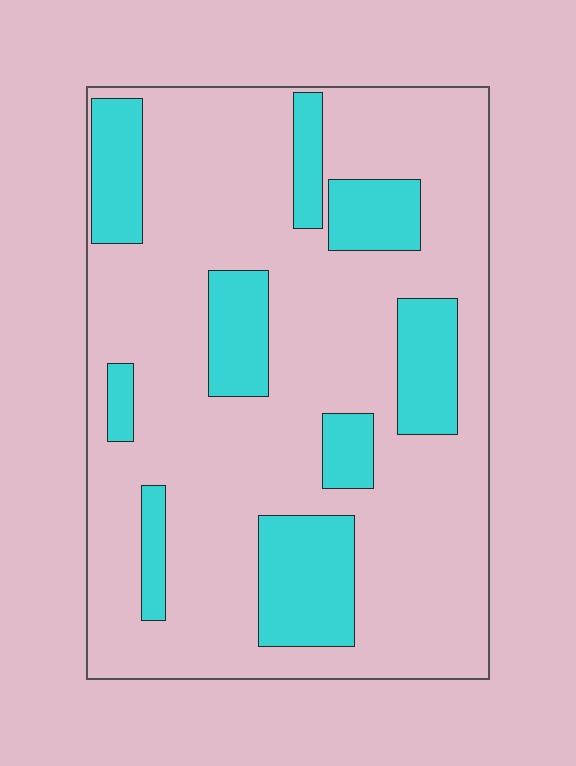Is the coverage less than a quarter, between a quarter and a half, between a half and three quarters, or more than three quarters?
Less than a quarter.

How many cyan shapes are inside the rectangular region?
9.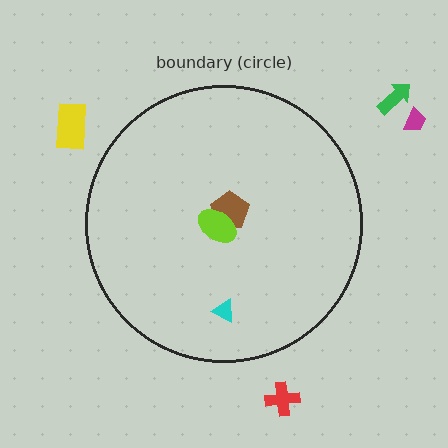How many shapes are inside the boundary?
3 inside, 4 outside.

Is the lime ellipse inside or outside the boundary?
Inside.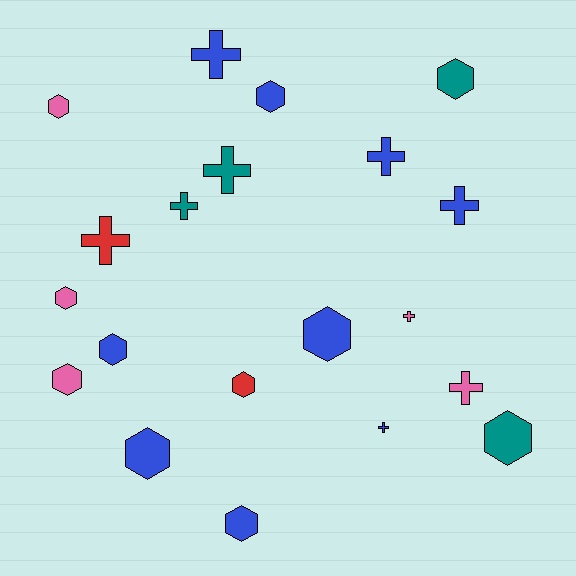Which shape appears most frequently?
Hexagon, with 11 objects.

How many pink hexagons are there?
There are 3 pink hexagons.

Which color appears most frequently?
Blue, with 9 objects.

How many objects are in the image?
There are 20 objects.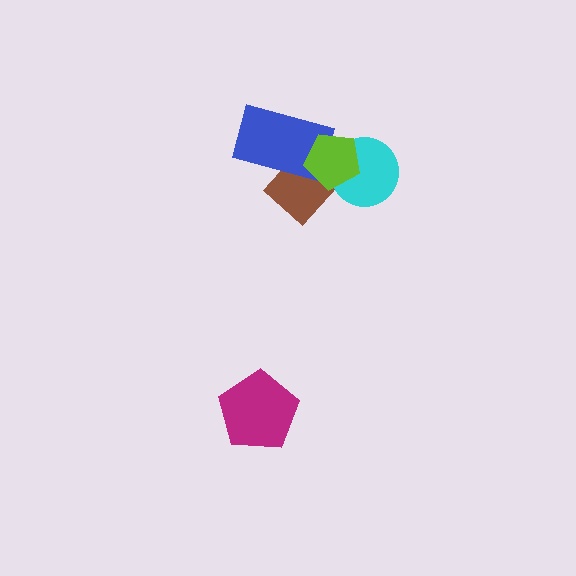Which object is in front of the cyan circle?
The lime pentagon is in front of the cyan circle.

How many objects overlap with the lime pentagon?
3 objects overlap with the lime pentagon.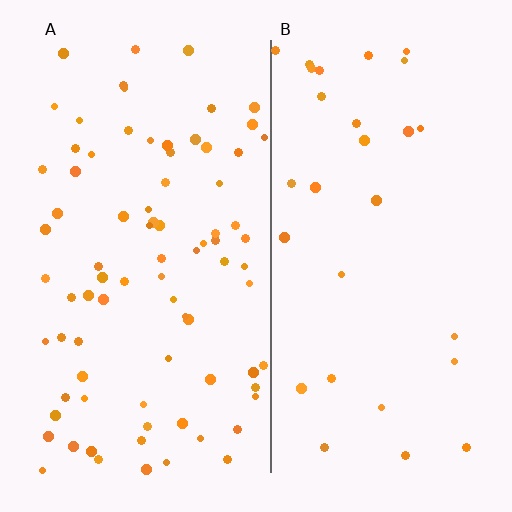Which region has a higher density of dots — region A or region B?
A (the left).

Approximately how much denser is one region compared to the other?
Approximately 2.8× — region A over region B.